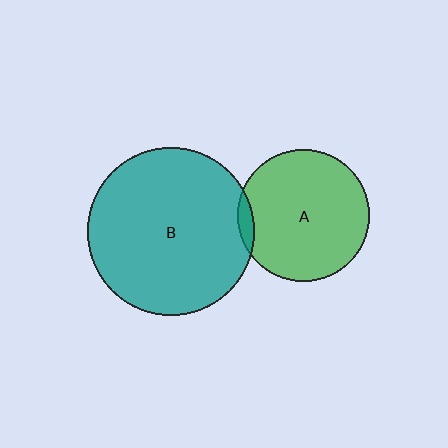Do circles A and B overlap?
Yes.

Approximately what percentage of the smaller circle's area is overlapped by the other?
Approximately 5%.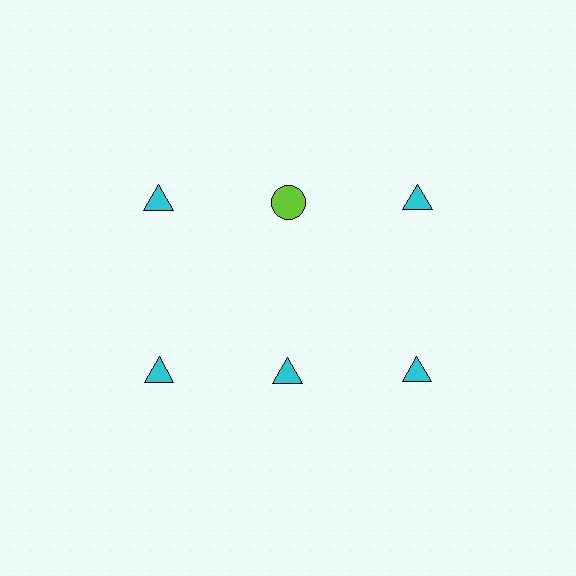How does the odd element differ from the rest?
It differs in both color (lime instead of cyan) and shape (circle instead of triangle).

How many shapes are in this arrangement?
There are 6 shapes arranged in a grid pattern.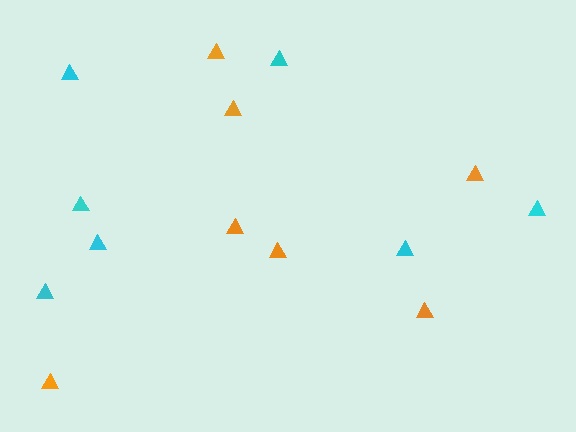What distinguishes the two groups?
There are 2 groups: one group of orange triangles (7) and one group of cyan triangles (7).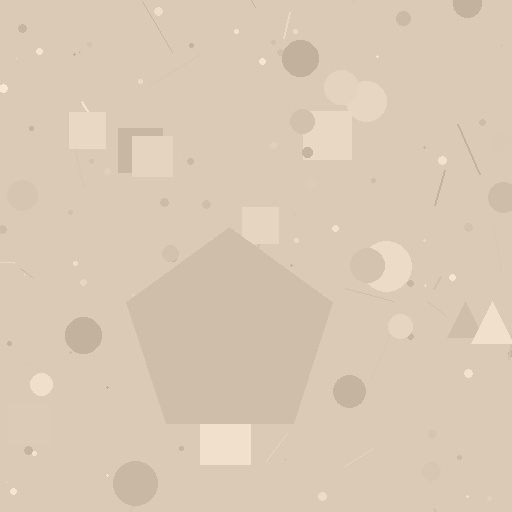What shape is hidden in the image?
A pentagon is hidden in the image.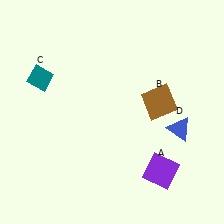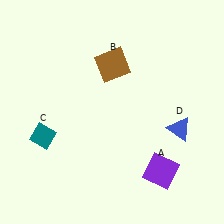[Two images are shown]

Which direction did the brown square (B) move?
The brown square (B) moved left.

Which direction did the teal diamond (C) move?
The teal diamond (C) moved down.